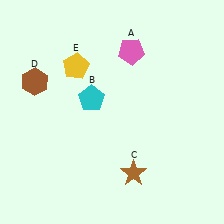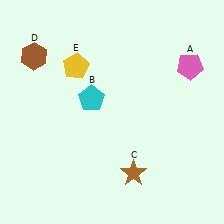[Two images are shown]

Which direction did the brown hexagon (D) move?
The brown hexagon (D) moved up.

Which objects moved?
The objects that moved are: the pink pentagon (A), the brown hexagon (D).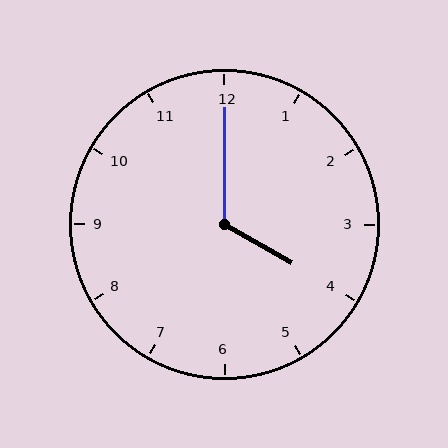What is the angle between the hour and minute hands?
Approximately 120 degrees.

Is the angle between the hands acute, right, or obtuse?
It is obtuse.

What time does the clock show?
4:00.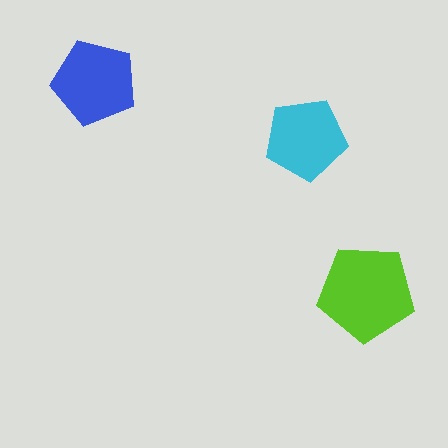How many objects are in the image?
There are 3 objects in the image.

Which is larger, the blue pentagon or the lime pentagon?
The lime one.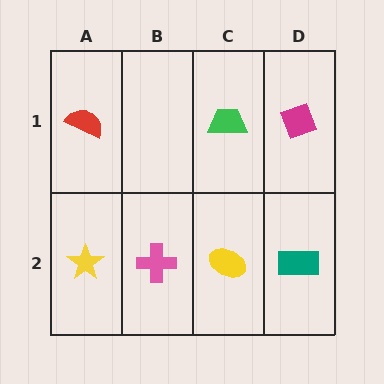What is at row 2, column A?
A yellow star.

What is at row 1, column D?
A magenta diamond.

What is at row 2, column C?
A yellow ellipse.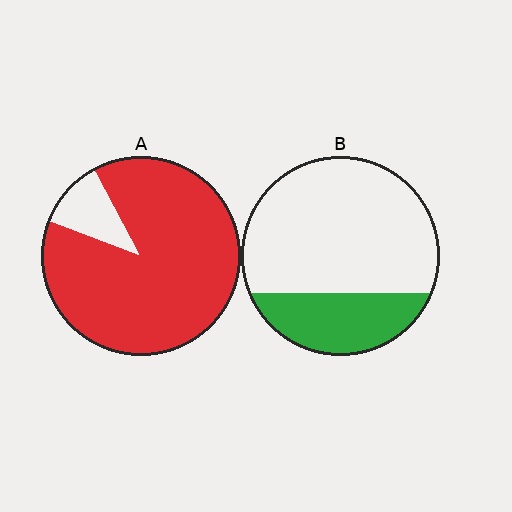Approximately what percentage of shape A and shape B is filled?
A is approximately 90% and B is approximately 25%.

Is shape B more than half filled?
No.